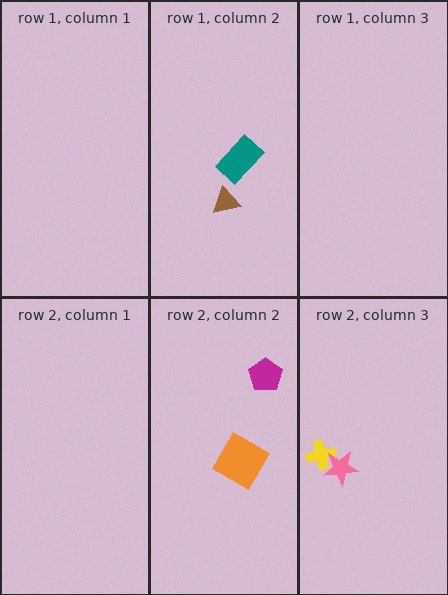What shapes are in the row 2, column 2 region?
The orange square, the magenta pentagon.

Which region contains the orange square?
The row 2, column 2 region.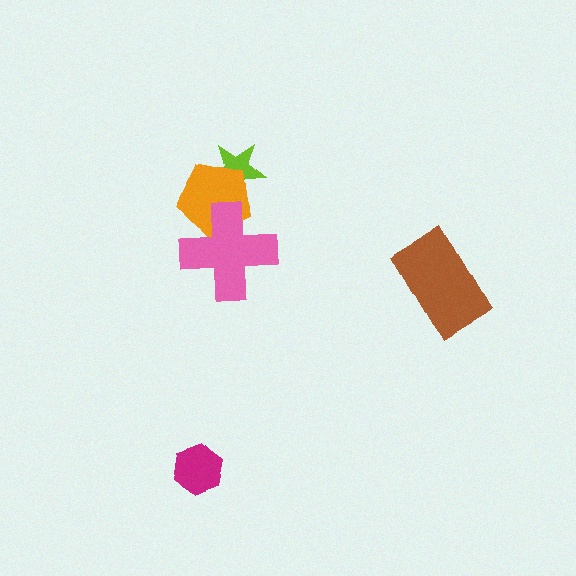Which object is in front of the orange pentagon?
The pink cross is in front of the orange pentagon.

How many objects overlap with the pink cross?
1 object overlaps with the pink cross.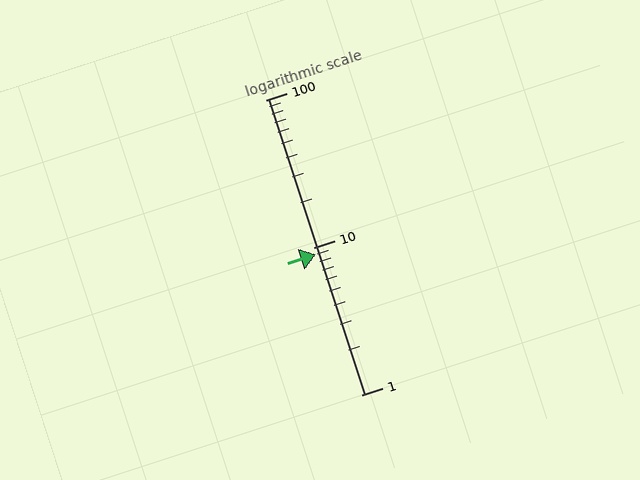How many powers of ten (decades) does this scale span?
The scale spans 2 decades, from 1 to 100.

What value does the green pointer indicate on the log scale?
The pointer indicates approximately 9.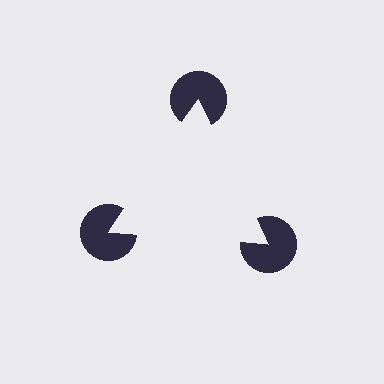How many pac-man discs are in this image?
There are 3 — one at each vertex of the illusory triangle.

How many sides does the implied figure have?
3 sides.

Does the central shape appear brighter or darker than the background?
It typically appears slightly brighter than the background, even though no actual brightness change is drawn.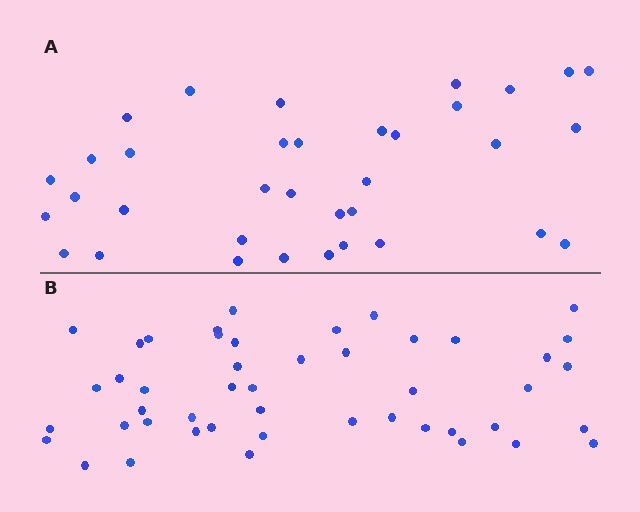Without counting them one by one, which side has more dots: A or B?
Region B (the bottom region) has more dots.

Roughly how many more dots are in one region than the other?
Region B has roughly 12 or so more dots than region A.